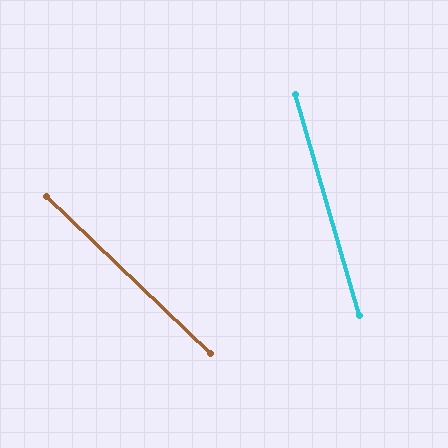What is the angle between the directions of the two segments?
Approximately 30 degrees.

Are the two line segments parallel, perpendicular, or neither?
Neither parallel nor perpendicular — they differ by about 30°.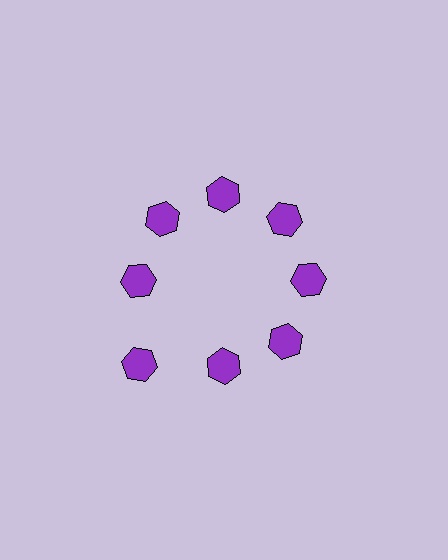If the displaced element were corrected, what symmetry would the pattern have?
It would have 8-fold rotational symmetry — the pattern would map onto itself every 45 degrees.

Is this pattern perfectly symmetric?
No. The 8 purple hexagons are arranged in a ring, but one element near the 8 o'clock position is pushed outward from the center, breaking the 8-fold rotational symmetry.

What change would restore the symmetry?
The symmetry would be restored by moving it inward, back onto the ring so that all 8 hexagons sit at equal angles and equal distance from the center.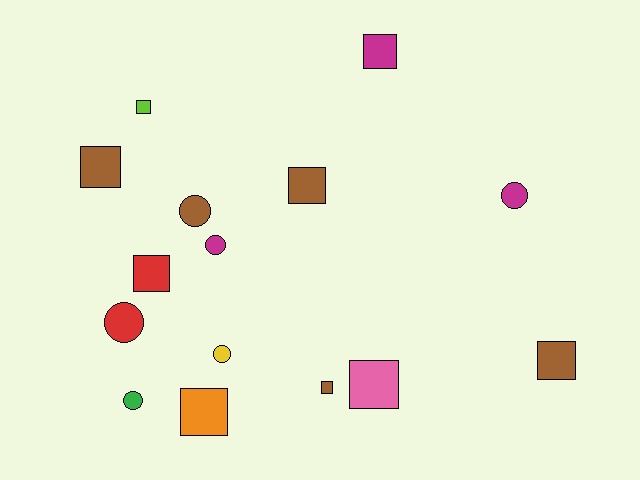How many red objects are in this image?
There are 2 red objects.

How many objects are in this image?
There are 15 objects.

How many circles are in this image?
There are 6 circles.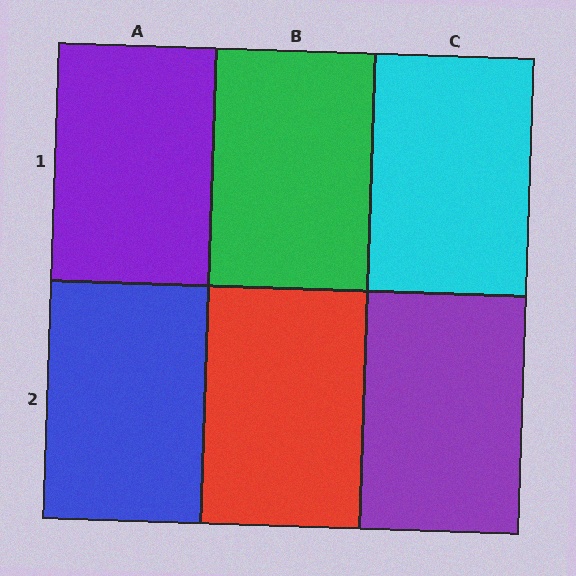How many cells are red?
1 cell is red.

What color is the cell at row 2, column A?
Blue.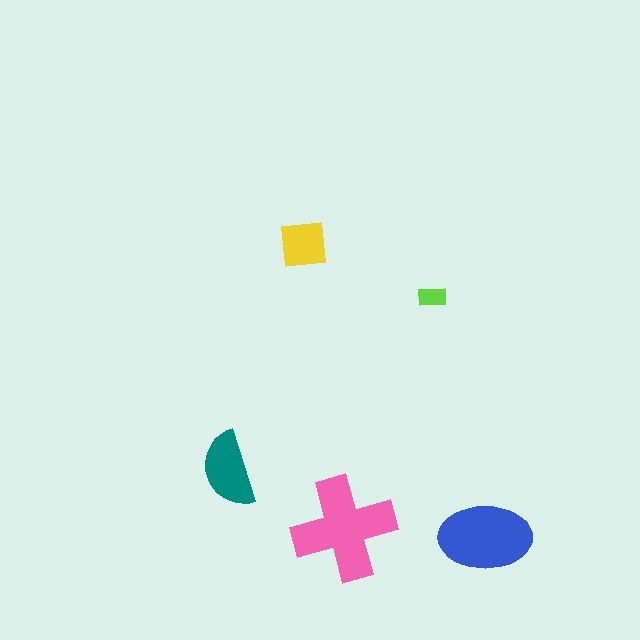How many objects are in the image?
There are 5 objects in the image.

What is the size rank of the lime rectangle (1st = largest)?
5th.